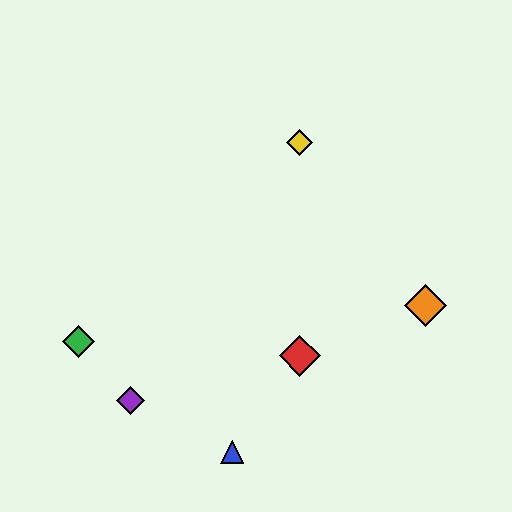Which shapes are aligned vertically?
The red diamond, the yellow diamond are aligned vertically.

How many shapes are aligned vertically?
2 shapes (the red diamond, the yellow diamond) are aligned vertically.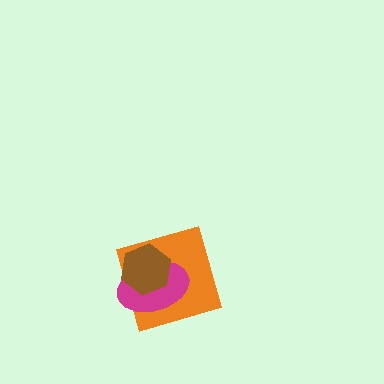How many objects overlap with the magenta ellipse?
2 objects overlap with the magenta ellipse.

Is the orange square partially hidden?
Yes, it is partially covered by another shape.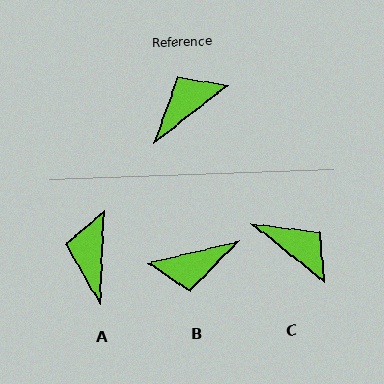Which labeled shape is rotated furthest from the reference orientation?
B, about 156 degrees away.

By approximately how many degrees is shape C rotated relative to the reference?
Approximately 76 degrees clockwise.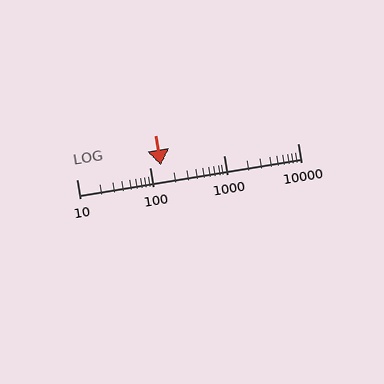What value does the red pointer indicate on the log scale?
The pointer indicates approximately 140.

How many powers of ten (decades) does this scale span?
The scale spans 3 decades, from 10 to 10000.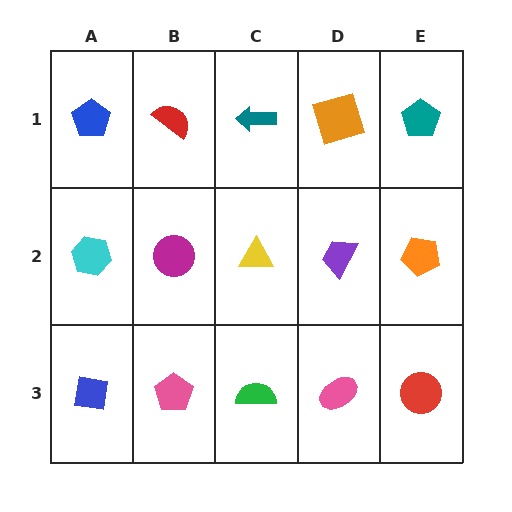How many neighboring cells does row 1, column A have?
2.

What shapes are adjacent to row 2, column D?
An orange square (row 1, column D), a pink ellipse (row 3, column D), a yellow triangle (row 2, column C), an orange pentagon (row 2, column E).